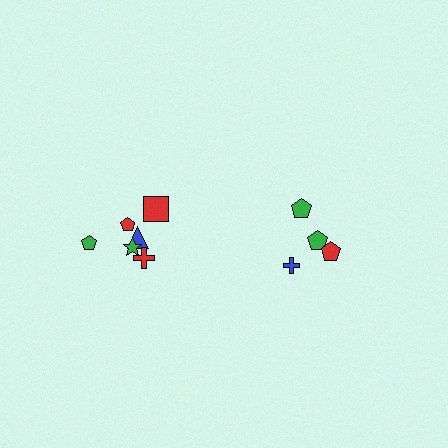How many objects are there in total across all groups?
There are 10 objects.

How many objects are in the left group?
There are 6 objects.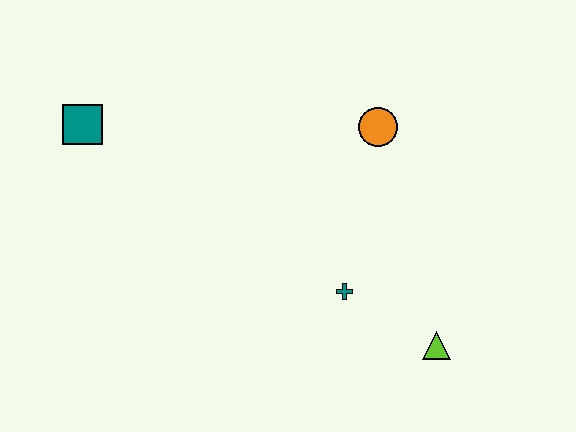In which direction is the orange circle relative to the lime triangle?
The orange circle is above the lime triangle.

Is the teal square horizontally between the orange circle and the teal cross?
No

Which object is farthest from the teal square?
The lime triangle is farthest from the teal square.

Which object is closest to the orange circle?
The teal cross is closest to the orange circle.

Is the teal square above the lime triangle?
Yes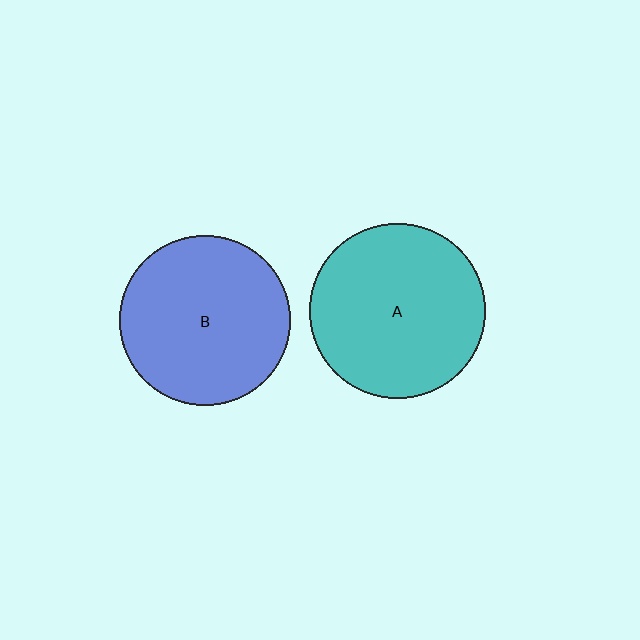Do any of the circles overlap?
No, none of the circles overlap.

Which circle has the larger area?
Circle A (teal).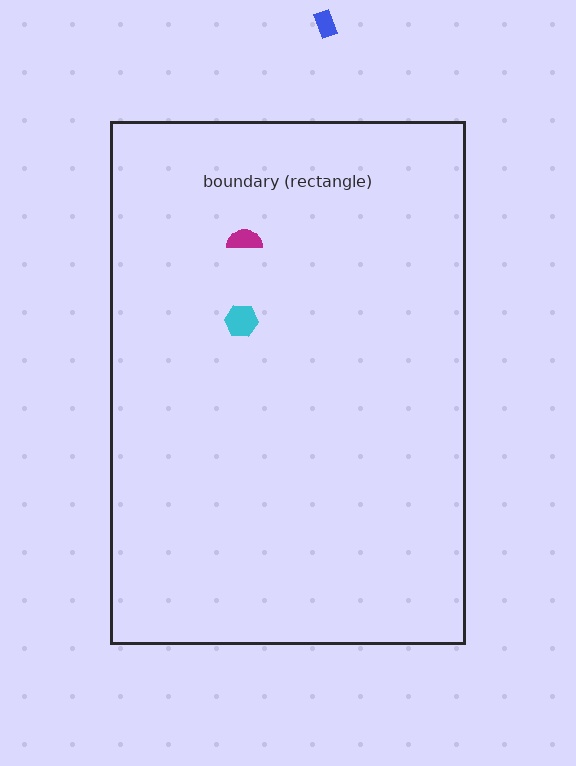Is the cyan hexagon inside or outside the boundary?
Inside.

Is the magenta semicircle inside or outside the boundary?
Inside.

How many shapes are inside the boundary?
2 inside, 1 outside.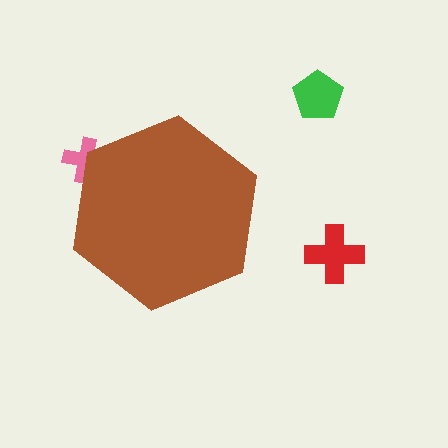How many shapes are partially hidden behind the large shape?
1 shape is partially hidden.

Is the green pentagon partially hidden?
No, the green pentagon is fully visible.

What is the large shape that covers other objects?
A brown hexagon.